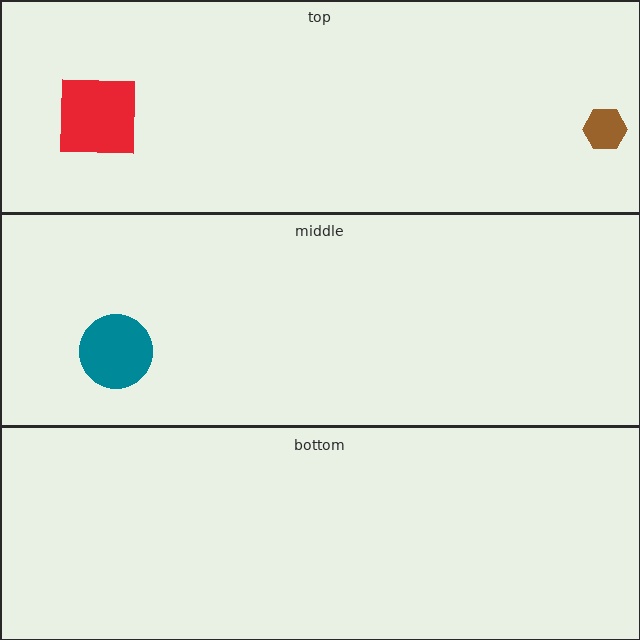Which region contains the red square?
The top region.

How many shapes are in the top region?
2.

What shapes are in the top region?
The red square, the brown hexagon.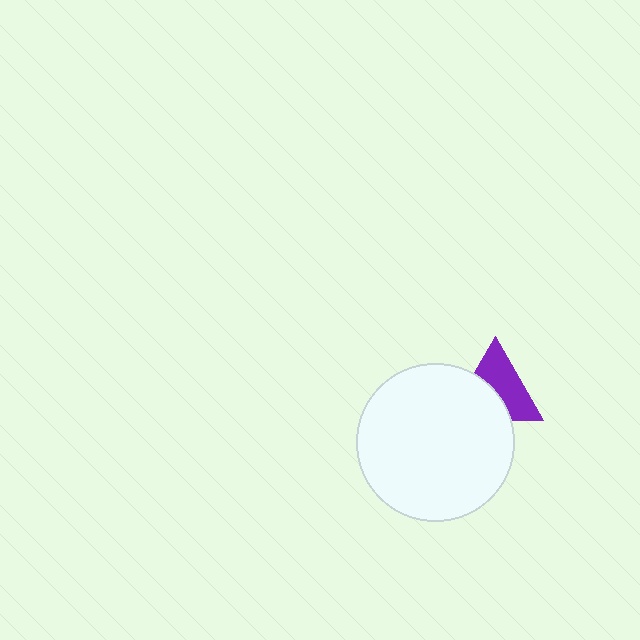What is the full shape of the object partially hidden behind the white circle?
The partially hidden object is a purple triangle.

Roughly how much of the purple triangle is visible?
About half of it is visible (roughly 56%).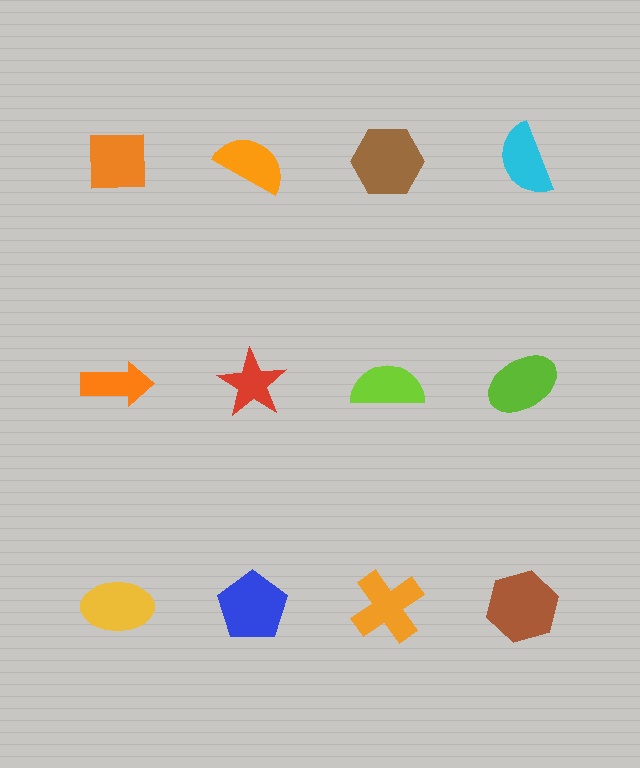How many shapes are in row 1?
4 shapes.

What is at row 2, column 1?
An orange arrow.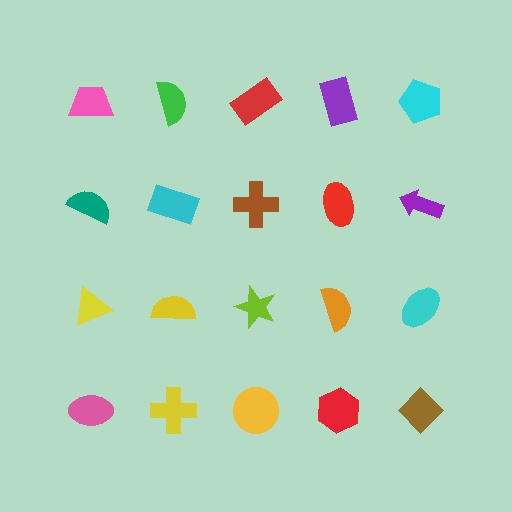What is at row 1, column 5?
A cyan pentagon.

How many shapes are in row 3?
5 shapes.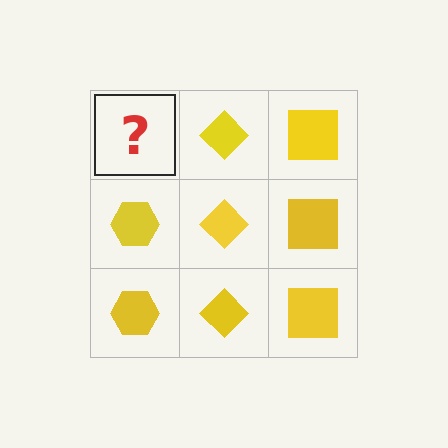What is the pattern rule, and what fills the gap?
The rule is that each column has a consistent shape. The gap should be filled with a yellow hexagon.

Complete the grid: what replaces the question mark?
The question mark should be replaced with a yellow hexagon.